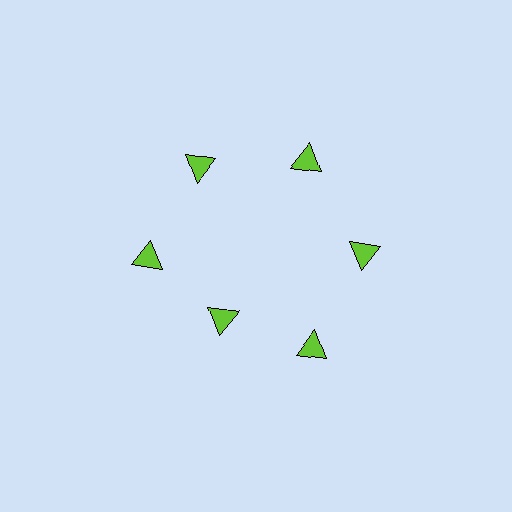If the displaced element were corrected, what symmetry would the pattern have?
It would have 6-fold rotational symmetry — the pattern would map onto itself every 60 degrees.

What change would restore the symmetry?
The symmetry would be restored by moving it outward, back onto the ring so that all 6 triangles sit at equal angles and equal distance from the center.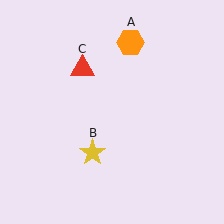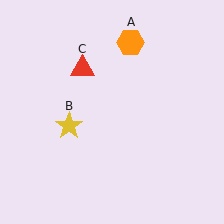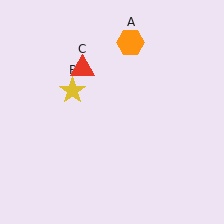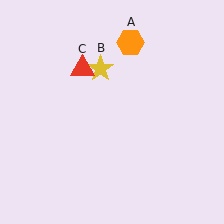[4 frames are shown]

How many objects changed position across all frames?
1 object changed position: yellow star (object B).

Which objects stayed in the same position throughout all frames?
Orange hexagon (object A) and red triangle (object C) remained stationary.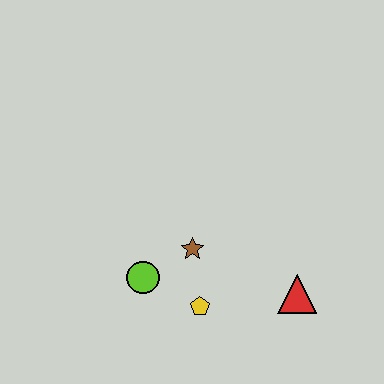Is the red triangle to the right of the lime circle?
Yes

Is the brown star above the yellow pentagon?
Yes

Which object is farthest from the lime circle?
The red triangle is farthest from the lime circle.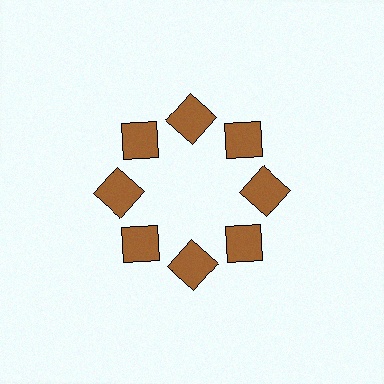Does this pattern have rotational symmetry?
Yes, this pattern has 8-fold rotational symmetry. It looks the same after rotating 45 degrees around the center.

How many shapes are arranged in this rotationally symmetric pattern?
There are 8 shapes, arranged in 8 groups of 1.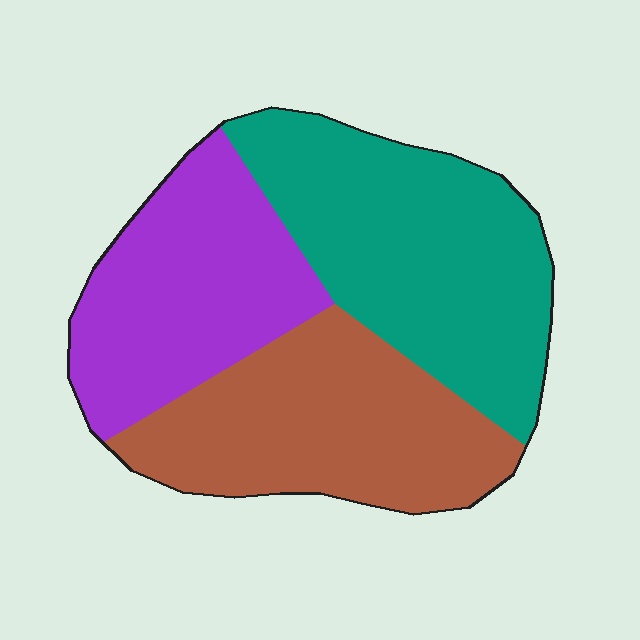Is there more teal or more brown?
Teal.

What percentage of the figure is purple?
Purple covers about 30% of the figure.